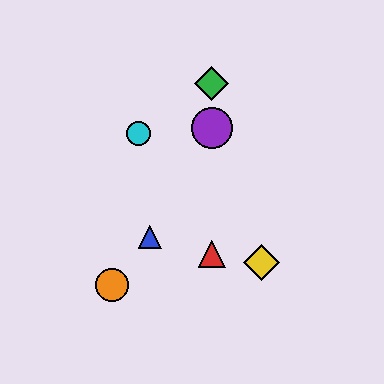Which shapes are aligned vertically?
The red triangle, the green diamond, the purple circle are aligned vertically.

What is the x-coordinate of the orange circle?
The orange circle is at x≈112.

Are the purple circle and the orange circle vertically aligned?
No, the purple circle is at x≈212 and the orange circle is at x≈112.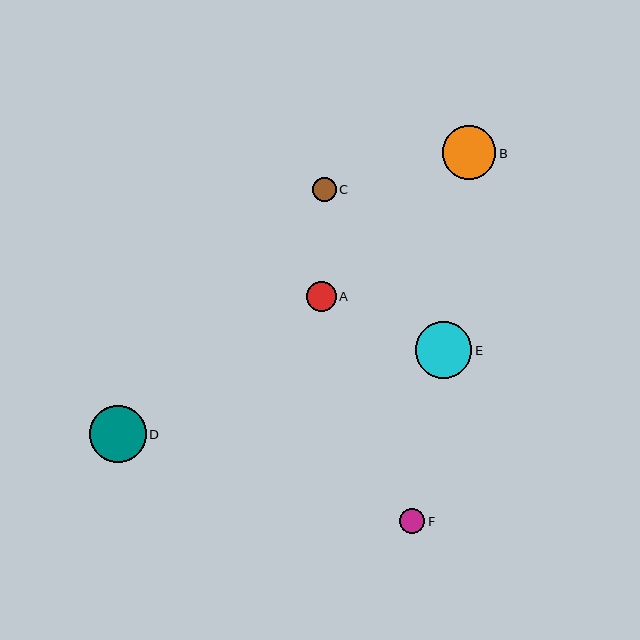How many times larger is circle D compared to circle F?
Circle D is approximately 2.2 times the size of circle F.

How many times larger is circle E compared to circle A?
Circle E is approximately 1.9 times the size of circle A.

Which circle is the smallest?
Circle C is the smallest with a size of approximately 24 pixels.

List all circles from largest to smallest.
From largest to smallest: D, E, B, A, F, C.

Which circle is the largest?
Circle D is the largest with a size of approximately 57 pixels.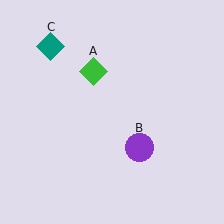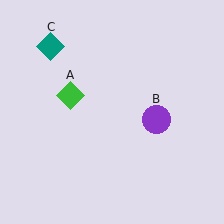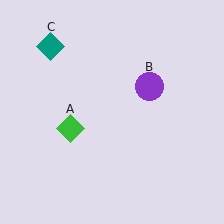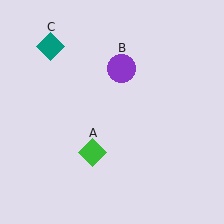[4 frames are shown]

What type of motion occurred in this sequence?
The green diamond (object A), purple circle (object B) rotated counterclockwise around the center of the scene.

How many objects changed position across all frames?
2 objects changed position: green diamond (object A), purple circle (object B).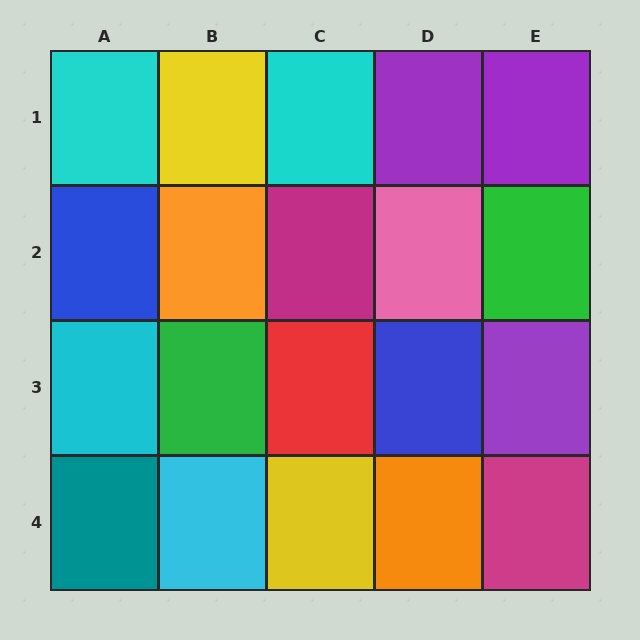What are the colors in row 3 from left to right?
Cyan, green, red, blue, purple.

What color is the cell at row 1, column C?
Cyan.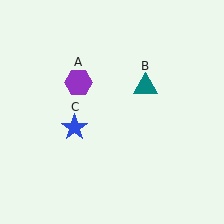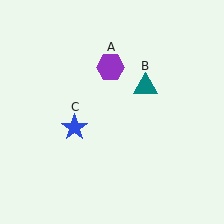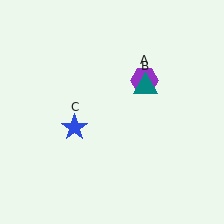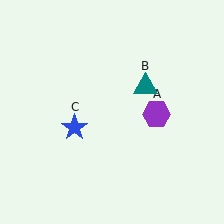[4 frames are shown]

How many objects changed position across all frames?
1 object changed position: purple hexagon (object A).